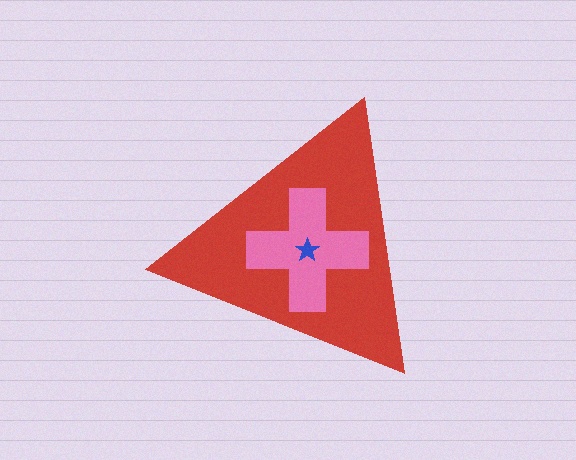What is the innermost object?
The blue star.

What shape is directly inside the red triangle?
The pink cross.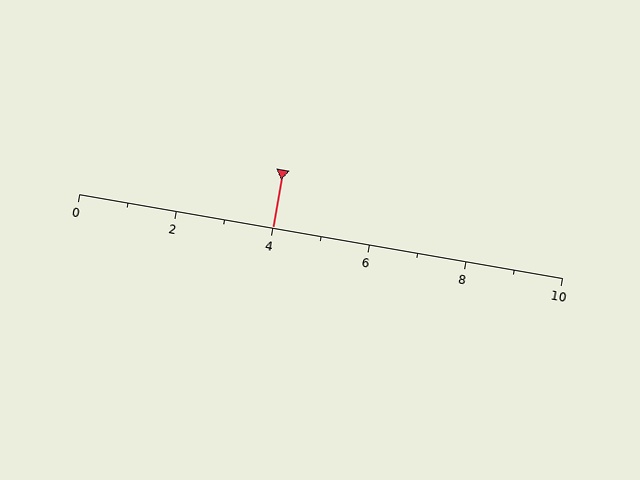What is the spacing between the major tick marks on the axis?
The major ticks are spaced 2 apart.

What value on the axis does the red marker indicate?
The marker indicates approximately 4.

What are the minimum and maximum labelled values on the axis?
The axis runs from 0 to 10.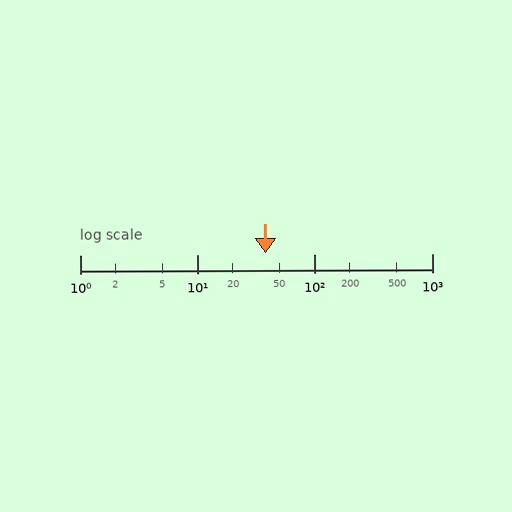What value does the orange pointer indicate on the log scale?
The pointer indicates approximately 38.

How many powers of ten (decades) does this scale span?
The scale spans 3 decades, from 1 to 1000.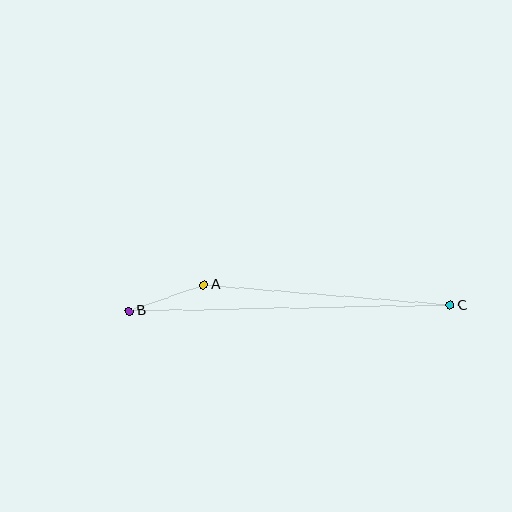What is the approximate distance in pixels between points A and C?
The distance between A and C is approximately 248 pixels.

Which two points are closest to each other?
Points A and B are closest to each other.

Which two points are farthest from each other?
Points B and C are farthest from each other.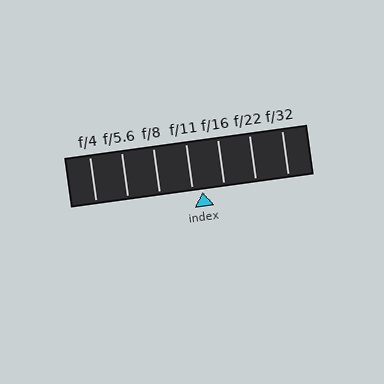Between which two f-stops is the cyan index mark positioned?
The index mark is between f/11 and f/16.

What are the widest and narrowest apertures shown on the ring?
The widest aperture shown is f/4 and the narrowest is f/32.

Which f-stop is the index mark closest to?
The index mark is closest to f/11.